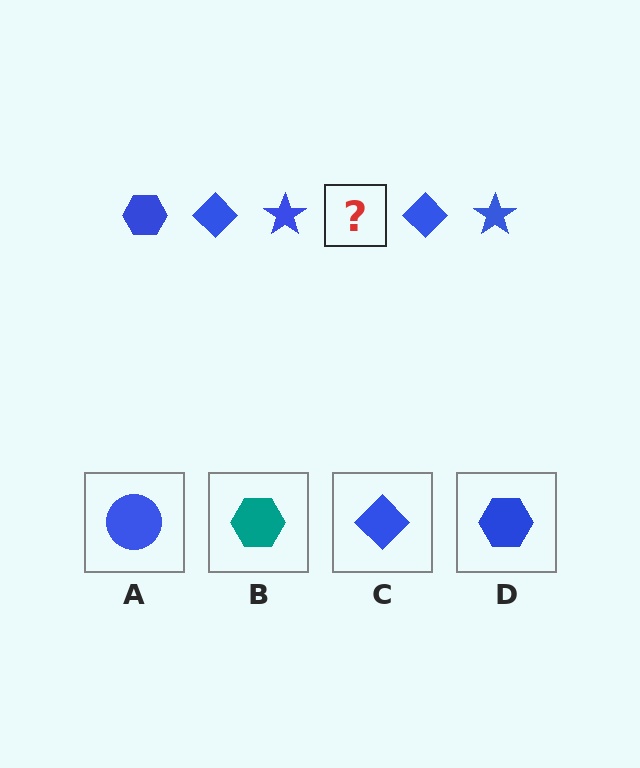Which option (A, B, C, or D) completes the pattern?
D.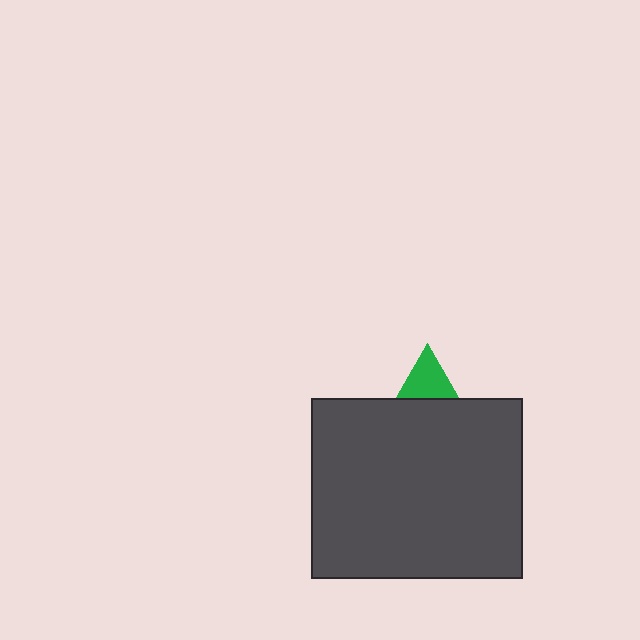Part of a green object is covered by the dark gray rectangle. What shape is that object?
It is a triangle.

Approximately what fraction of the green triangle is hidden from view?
Roughly 67% of the green triangle is hidden behind the dark gray rectangle.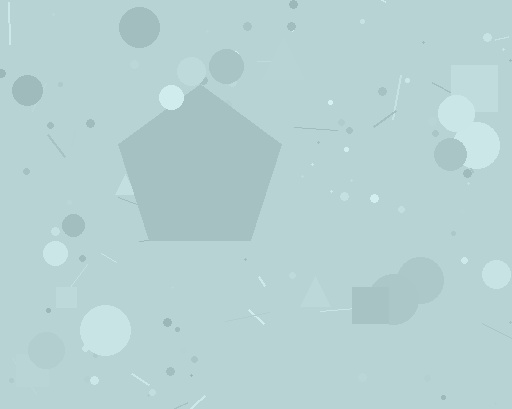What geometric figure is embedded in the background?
A pentagon is embedded in the background.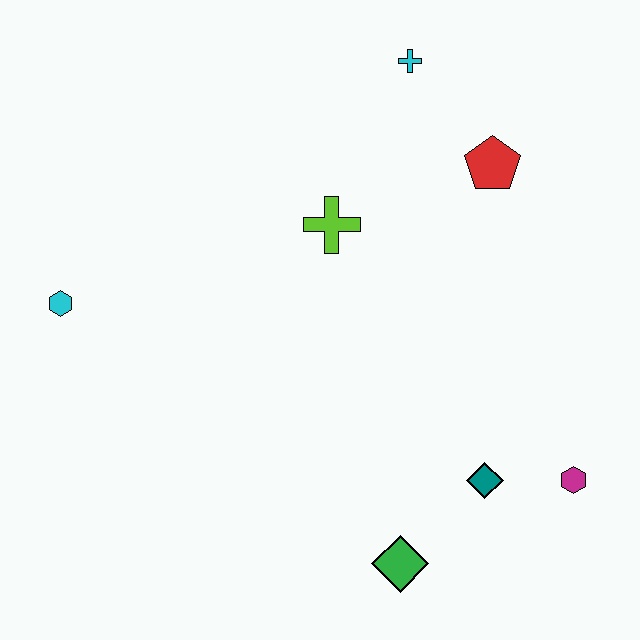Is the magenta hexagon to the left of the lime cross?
No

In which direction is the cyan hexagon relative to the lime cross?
The cyan hexagon is to the left of the lime cross.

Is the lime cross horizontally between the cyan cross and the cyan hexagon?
Yes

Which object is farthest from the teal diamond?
The cyan hexagon is farthest from the teal diamond.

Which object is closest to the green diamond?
The teal diamond is closest to the green diamond.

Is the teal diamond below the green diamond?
No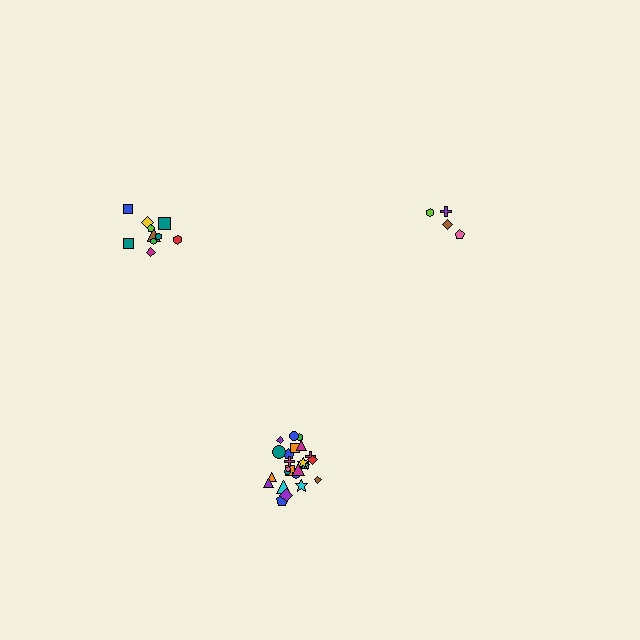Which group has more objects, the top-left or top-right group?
The top-left group.